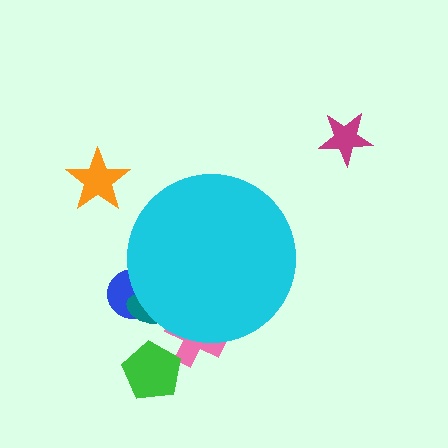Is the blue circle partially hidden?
Yes, the blue circle is partially hidden behind the cyan circle.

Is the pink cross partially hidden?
Yes, the pink cross is partially hidden behind the cyan circle.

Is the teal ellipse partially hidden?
Yes, the teal ellipse is partially hidden behind the cyan circle.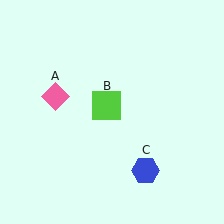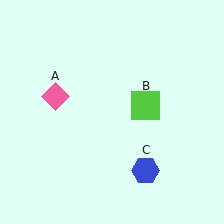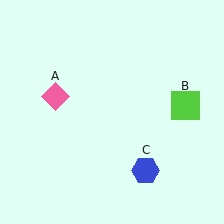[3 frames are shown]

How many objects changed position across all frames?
1 object changed position: lime square (object B).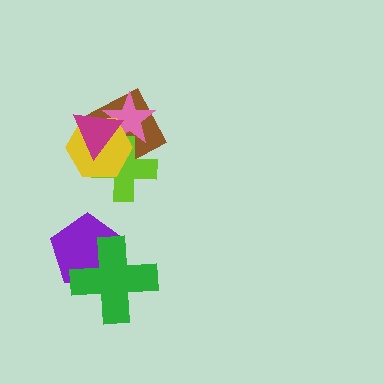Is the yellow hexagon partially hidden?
Yes, it is partially covered by another shape.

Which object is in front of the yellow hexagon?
The magenta triangle is in front of the yellow hexagon.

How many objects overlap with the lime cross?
4 objects overlap with the lime cross.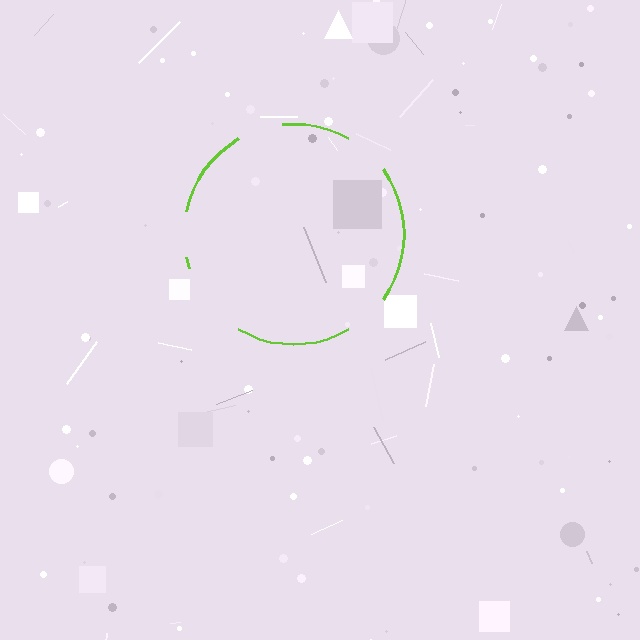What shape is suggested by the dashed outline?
The dashed outline suggests a circle.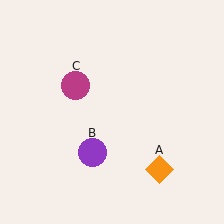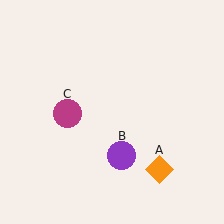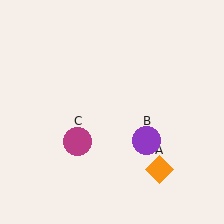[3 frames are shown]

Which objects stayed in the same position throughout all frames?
Orange diamond (object A) remained stationary.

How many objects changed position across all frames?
2 objects changed position: purple circle (object B), magenta circle (object C).